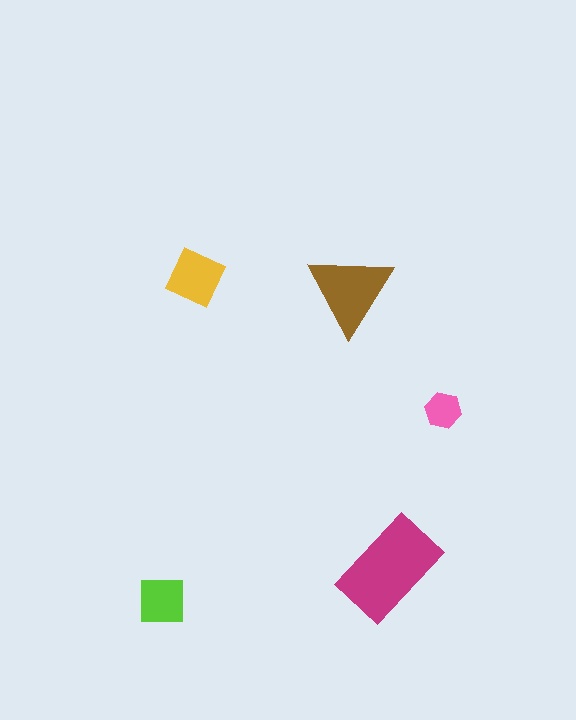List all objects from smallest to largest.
The pink hexagon, the lime square, the yellow diamond, the brown triangle, the magenta rectangle.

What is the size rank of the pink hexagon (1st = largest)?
5th.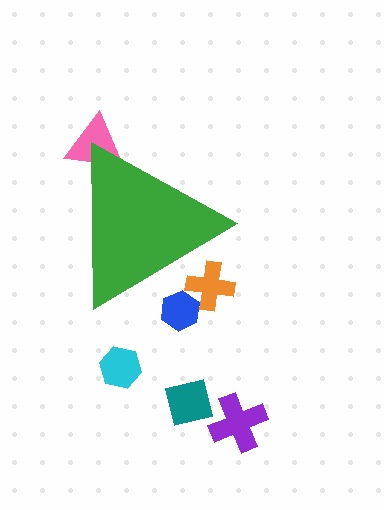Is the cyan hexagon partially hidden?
No, the cyan hexagon is fully visible.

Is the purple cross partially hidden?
No, the purple cross is fully visible.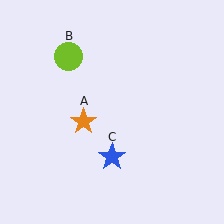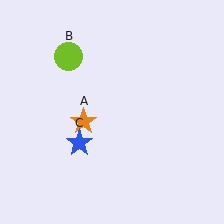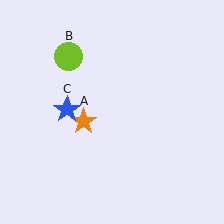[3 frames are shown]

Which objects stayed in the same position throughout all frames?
Orange star (object A) and lime circle (object B) remained stationary.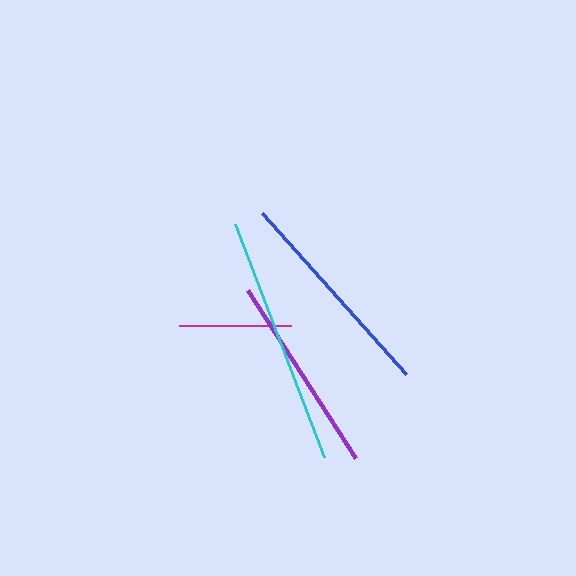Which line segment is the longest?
The cyan line is the longest at approximately 249 pixels.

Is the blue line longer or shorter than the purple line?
The blue line is longer than the purple line.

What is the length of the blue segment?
The blue segment is approximately 216 pixels long.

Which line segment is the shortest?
The magenta line is the shortest at approximately 112 pixels.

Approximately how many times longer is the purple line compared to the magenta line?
The purple line is approximately 1.8 times the length of the magenta line.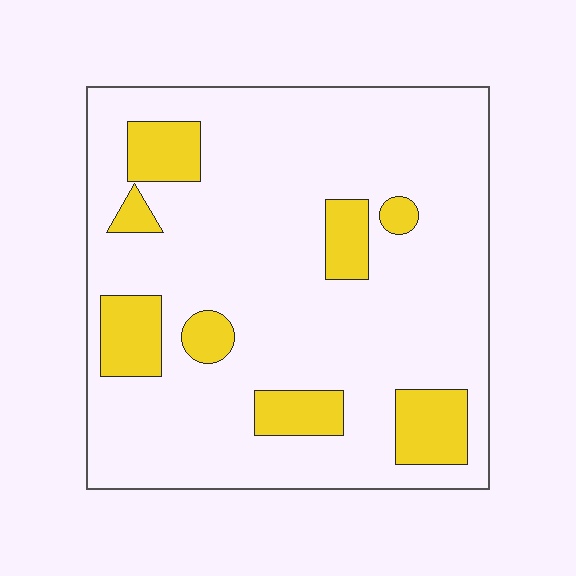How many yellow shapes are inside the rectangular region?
8.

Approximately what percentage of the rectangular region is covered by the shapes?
Approximately 15%.